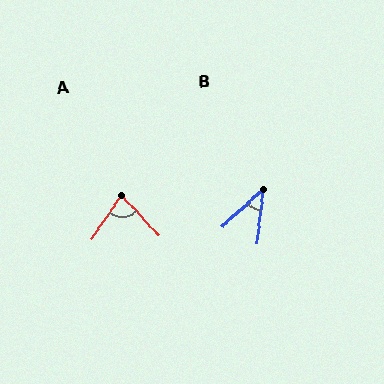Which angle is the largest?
A, at approximately 77 degrees.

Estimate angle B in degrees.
Approximately 41 degrees.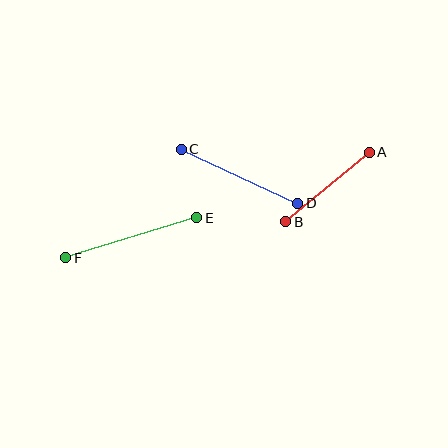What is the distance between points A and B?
The distance is approximately 108 pixels.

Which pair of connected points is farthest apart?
Points E and F are farthest apart.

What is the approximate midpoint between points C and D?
The midpoint is at approximately (240, 176) pixels.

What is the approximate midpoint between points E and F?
The midpoint is at approximately (131, 238) pixels.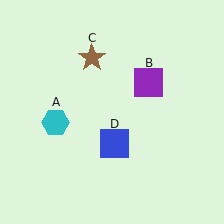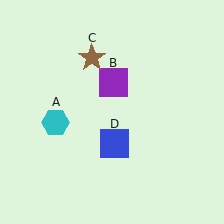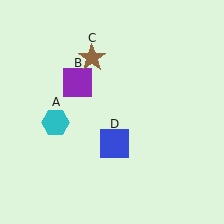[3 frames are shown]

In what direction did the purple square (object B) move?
The purple square (object B) moved left.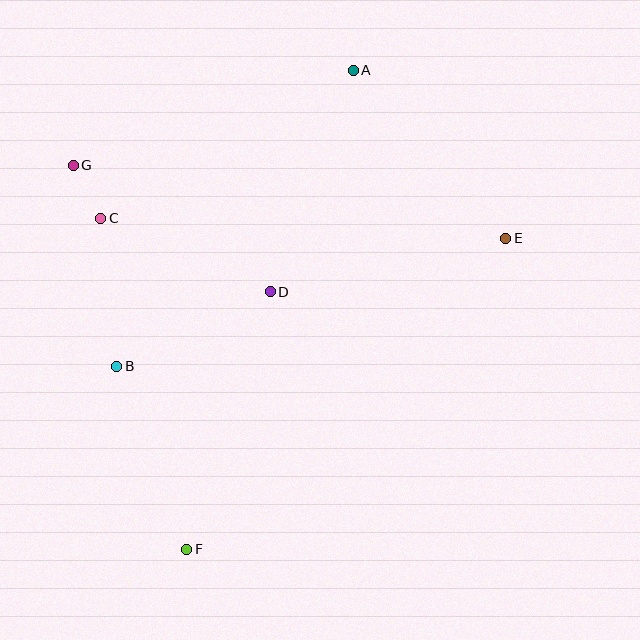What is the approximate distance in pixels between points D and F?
The distance between D and F is approximately 271 pixels.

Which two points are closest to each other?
Points C and G are closest to each other.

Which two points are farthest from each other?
Points A and F are farthest from each other.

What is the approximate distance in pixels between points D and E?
The distance between D and E is approximately 241 pixels.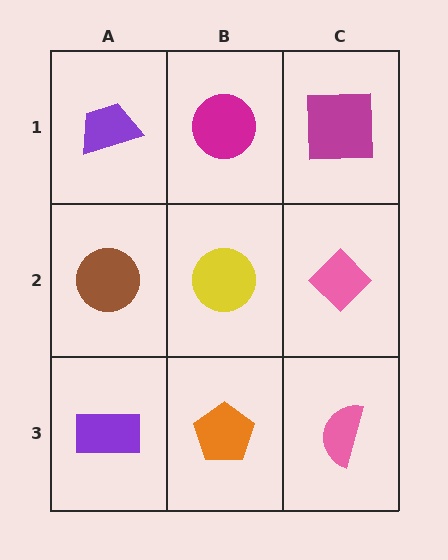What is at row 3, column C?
A pink semicircle.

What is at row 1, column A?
A purple trapezoid.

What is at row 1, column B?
A magenta circle.